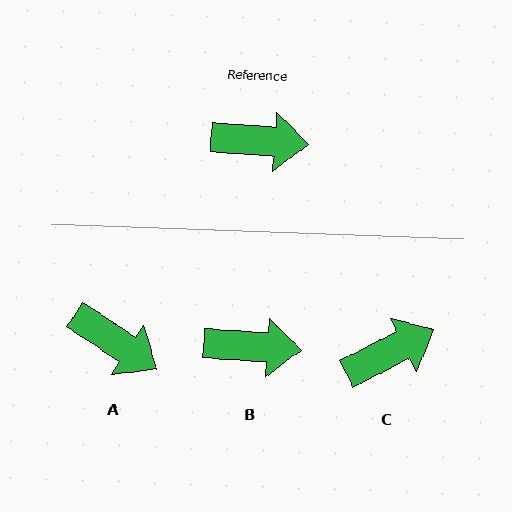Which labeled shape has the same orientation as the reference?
B.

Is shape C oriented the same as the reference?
No, it is off by about 31 degrees.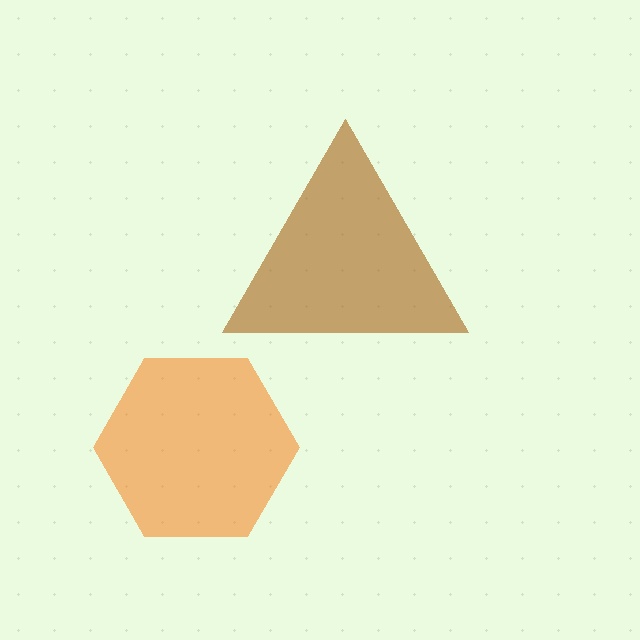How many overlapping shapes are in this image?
There are 2 overlapping shapes in the image.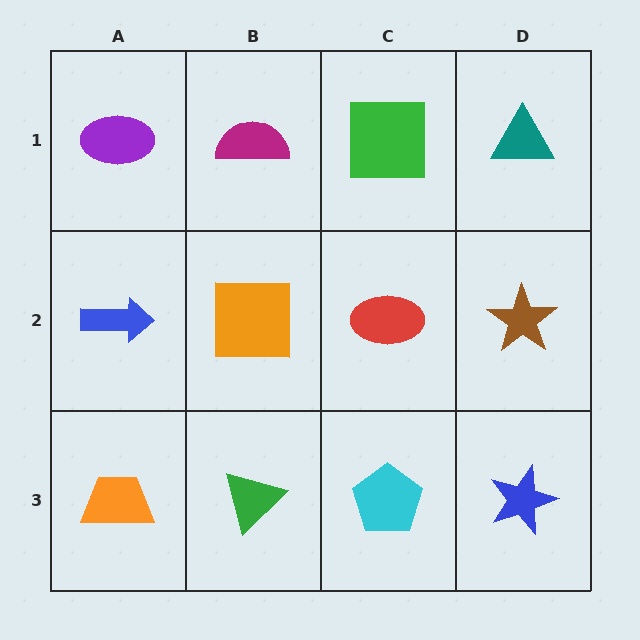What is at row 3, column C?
A cyan pentagon.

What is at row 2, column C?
A red ellipse.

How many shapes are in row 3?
4 shapes.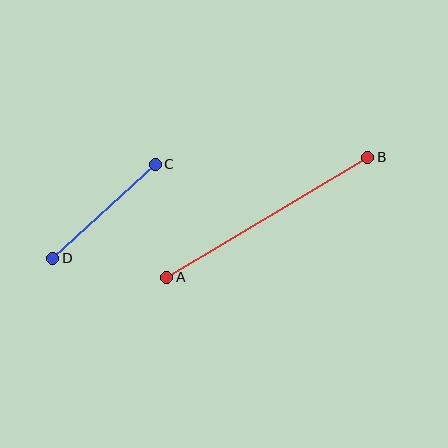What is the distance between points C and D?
The distance is approximately 139 pixels.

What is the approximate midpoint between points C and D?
The midpoint is at approximately (104, 211) pixels.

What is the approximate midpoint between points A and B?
The midpoint is at approximately (267, 217) pixels.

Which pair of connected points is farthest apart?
Points A and B are farthest apart.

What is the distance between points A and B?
The distance is approximately 234 pixels.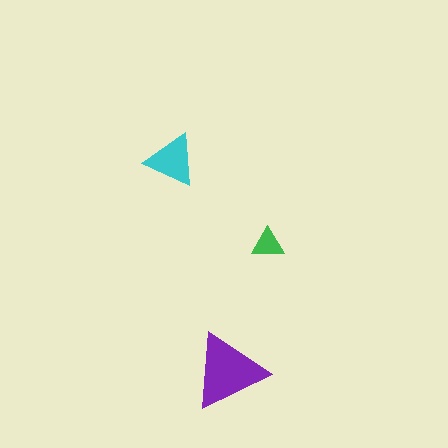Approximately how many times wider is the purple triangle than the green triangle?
About 2.5 times wider.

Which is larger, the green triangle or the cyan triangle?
The cyan one.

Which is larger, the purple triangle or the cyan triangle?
The purple one.